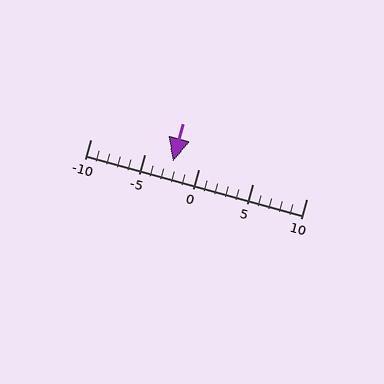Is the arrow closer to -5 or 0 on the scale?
The arrow is closer to 0.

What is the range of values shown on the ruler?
The ruler shows values from -10 to 10.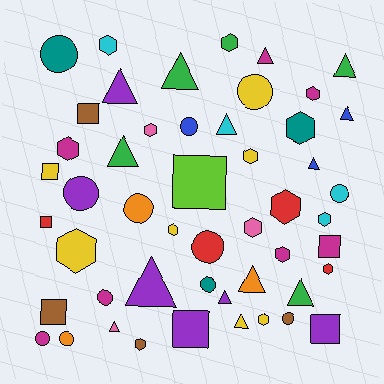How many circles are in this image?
There are 12 circles.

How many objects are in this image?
There are 50 objects.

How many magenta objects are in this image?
There are 7 magenta objects.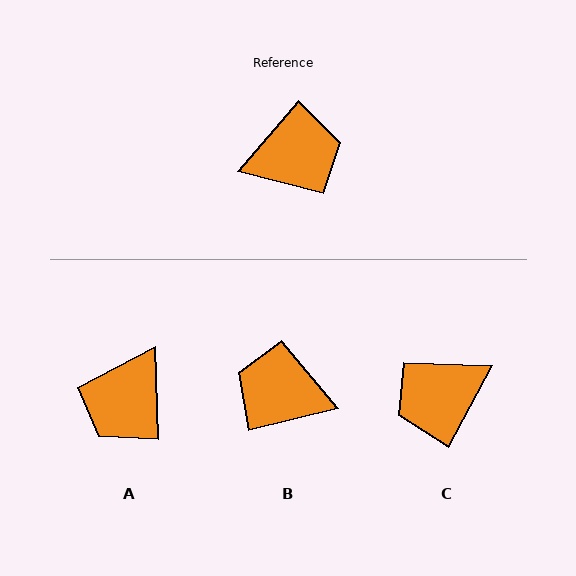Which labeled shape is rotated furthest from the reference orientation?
C, about 167 degrees away.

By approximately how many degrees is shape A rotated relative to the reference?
Approximately 138 degrees clockwise.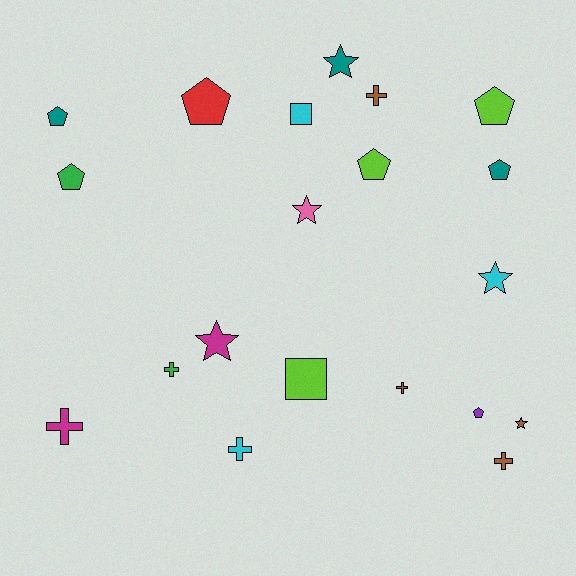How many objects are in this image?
There are 20 objects.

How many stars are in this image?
There are 5 stars.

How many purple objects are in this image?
There is 1 purple object.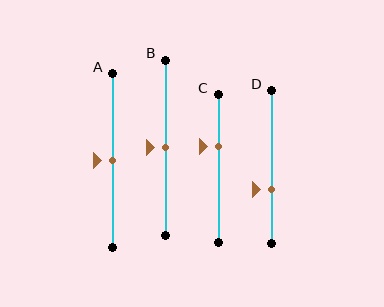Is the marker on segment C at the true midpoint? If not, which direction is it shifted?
No, the marker on segment C is shifted upward by about 15% of the segment length.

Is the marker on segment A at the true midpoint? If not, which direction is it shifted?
Yes, the marker on segment A is at the true midpoint.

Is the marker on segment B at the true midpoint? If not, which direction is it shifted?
Yes, the marker on segment B is at the true midpoint.